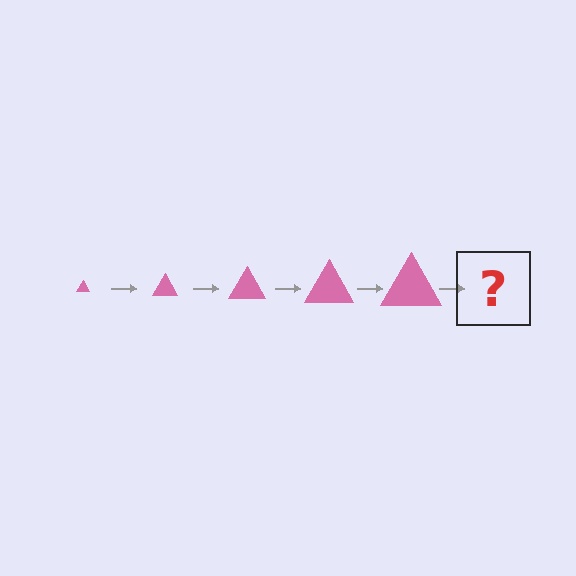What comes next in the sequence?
The next element should be a pink triangle, larger than the previous one.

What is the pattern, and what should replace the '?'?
The pattern is that the triangle gets progressively larger each step. The '?' should be a pink triangle, larger than the previous one.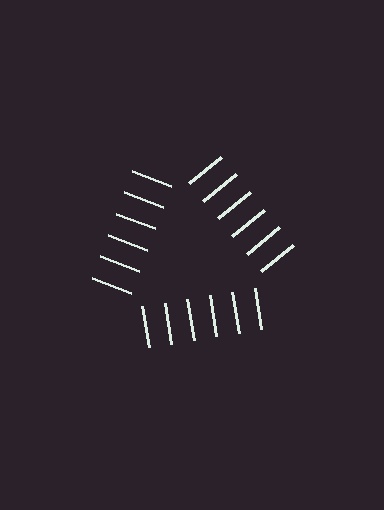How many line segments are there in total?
18 — 6 along each of the 3 edges.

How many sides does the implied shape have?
3 sides — the line-ends trace a triangle.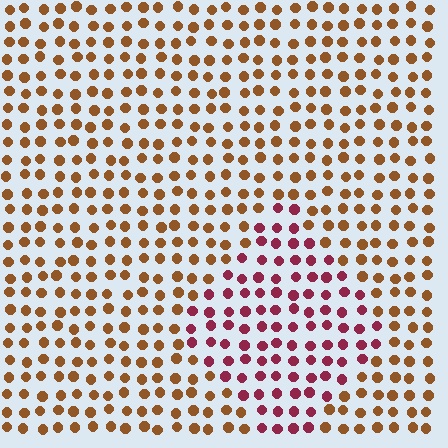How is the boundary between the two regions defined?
The boundary is defined purely by a slight shift in hue (about 48 degrees). Spacing, size, and orientation are identical on both sides.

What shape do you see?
I see a diamond.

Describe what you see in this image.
The image is filled with small brown elements in a uniform arrangement. A diamond-shaped region is visible where the elements are tinted to a slightly different hue, forming a subtle color boundary.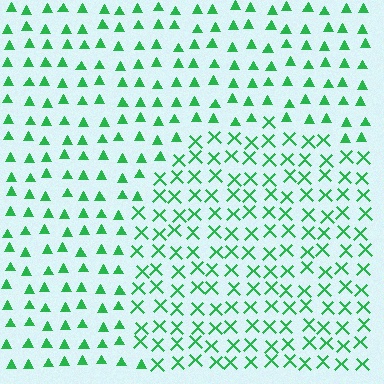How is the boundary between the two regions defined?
The boundary is defined by a change in element shape: X marks inside vs. triangles outside. All elements share the same color and spacing.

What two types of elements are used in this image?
The image uses X marks inside the circle region and triangles outside it.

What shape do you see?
I see a circle.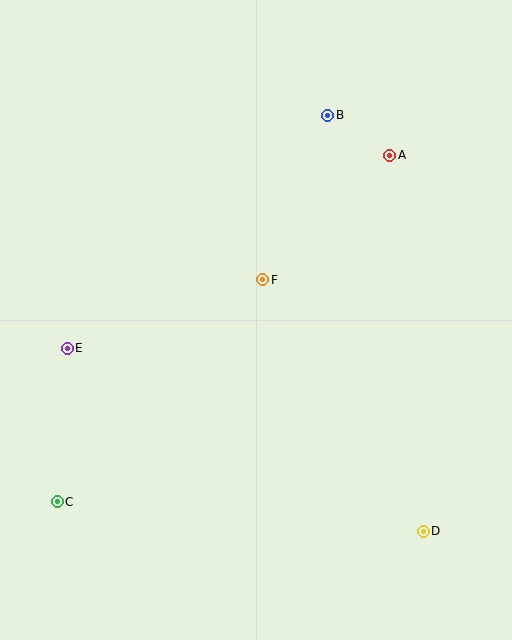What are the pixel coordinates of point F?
Point F is at (263, 280).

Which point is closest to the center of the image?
Point F at (263, 280) is closest to the center.